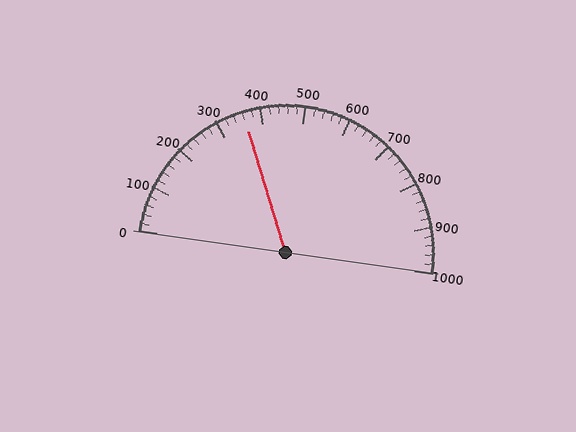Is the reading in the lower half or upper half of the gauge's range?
The reading is in the lower half of the range (0 to 1000).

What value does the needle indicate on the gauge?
The needle indicates approximately 360.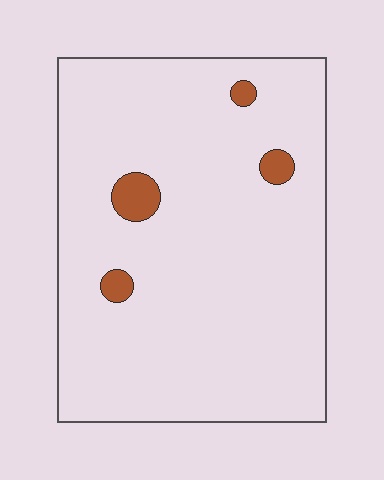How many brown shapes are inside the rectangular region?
4.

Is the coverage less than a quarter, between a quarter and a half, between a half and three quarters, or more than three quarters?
Less than a quarter.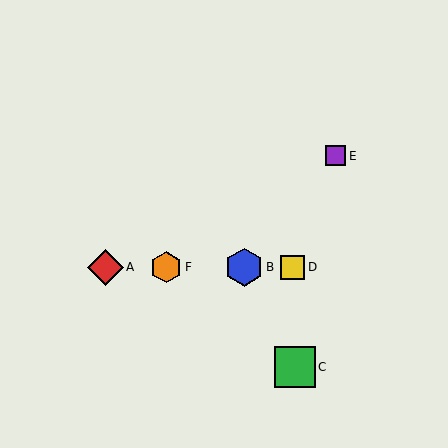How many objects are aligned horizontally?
4 objects (A, B, D, F) are aligned horizontally.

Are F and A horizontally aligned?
Yes, both are at y≈267.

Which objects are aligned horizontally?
Objects A, B, D, F are aligned horizontally.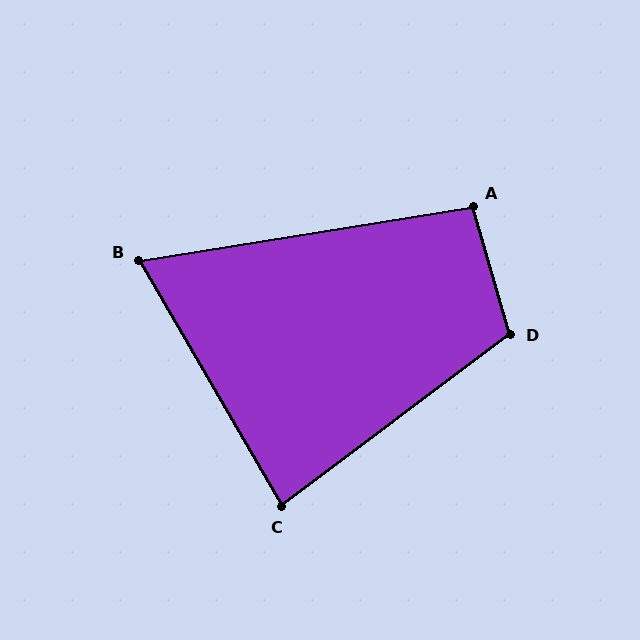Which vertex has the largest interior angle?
D, at approximately 111 degrees.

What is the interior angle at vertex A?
Approximately 97 degrees (obtuse).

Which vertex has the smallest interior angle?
B, at approximately 69 degrees.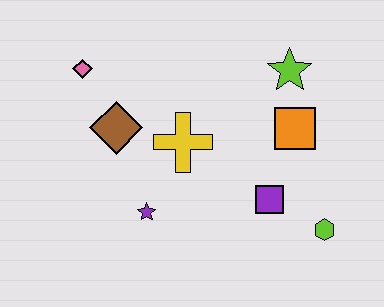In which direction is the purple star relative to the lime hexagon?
The purple star is to the left of the lime hexagon.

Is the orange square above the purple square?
Yes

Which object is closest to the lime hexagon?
The purple square is closest to the lime hexagon.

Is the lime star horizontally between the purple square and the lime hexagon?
Yes